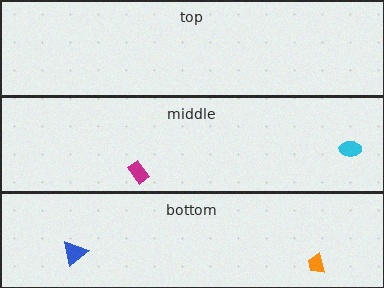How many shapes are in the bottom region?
2.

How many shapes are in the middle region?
2.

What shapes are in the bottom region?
The orange trapezoid, the blue triangle.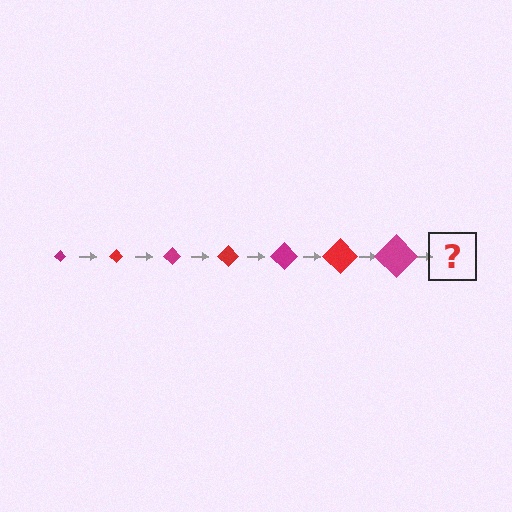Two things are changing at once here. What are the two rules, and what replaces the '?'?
The two rules are that the diamond grows larger each step and the color cycles through magenta and red. The '?' should be a red diamond, larger than the previous one.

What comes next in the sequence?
The next element should be a red diamond, larger than the previous one.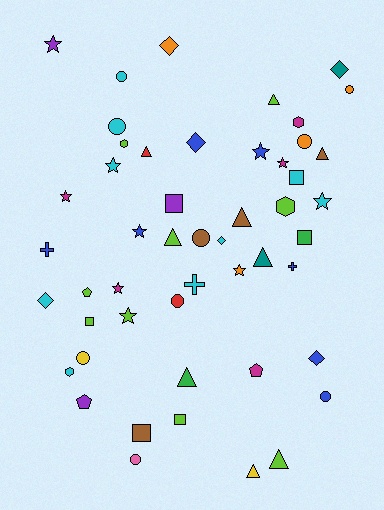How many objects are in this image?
There are 50 objects.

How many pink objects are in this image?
There is 1 pink object.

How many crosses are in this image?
There are 3 crosses.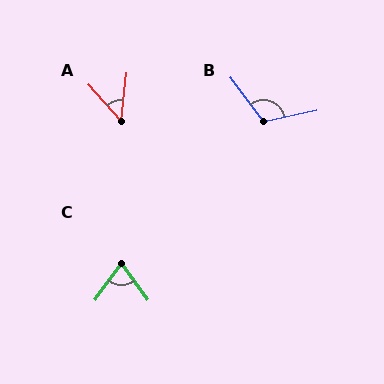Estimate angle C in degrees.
Approximately 72 degrees.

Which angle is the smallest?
A, at approximately 48 degrees.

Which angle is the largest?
B, at approximately 115 degrees.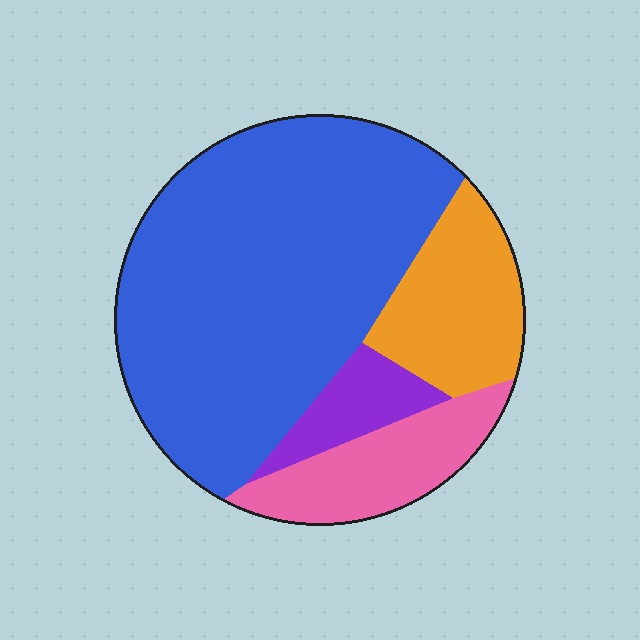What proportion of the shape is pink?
Pink takes up about one eighth (1/8) of the shape.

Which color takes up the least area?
Purple, at roughly 5%.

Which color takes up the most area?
Blue, at roughly 60%.